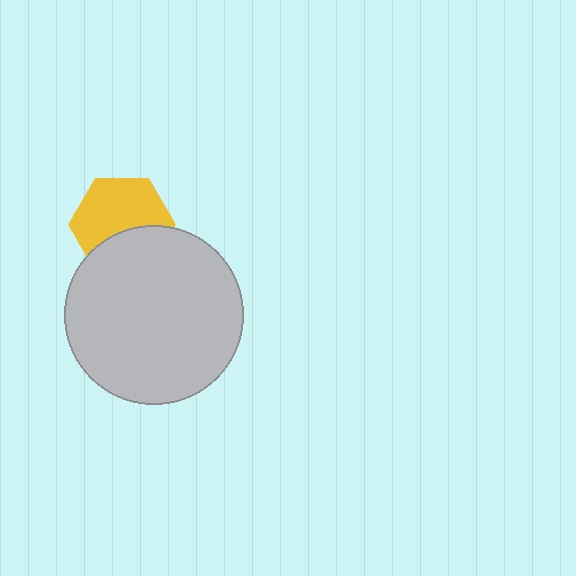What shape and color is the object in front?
The object in front is a light gray circle.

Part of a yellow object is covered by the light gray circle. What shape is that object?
It is a hexagon.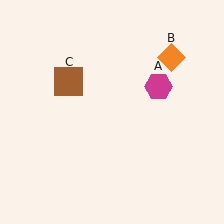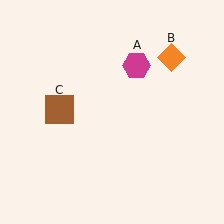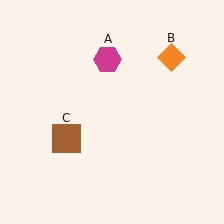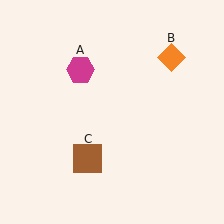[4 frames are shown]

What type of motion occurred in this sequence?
The magenta hexagon (object A), brown square (object C) rotated counterclockwise around the center of the scene.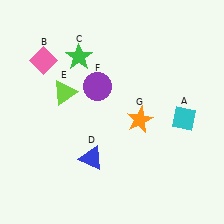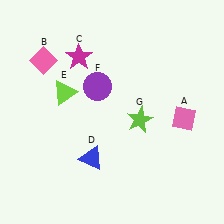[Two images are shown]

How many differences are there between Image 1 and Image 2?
There are 3 differences between the two images.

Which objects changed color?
A changed from cyan to pink. C changed from green to magenta. G changed from orange to lime.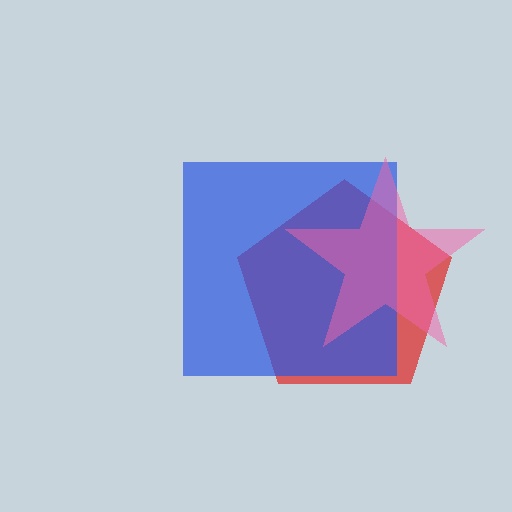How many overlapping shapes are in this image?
There are 3 overlapping shapes in the image.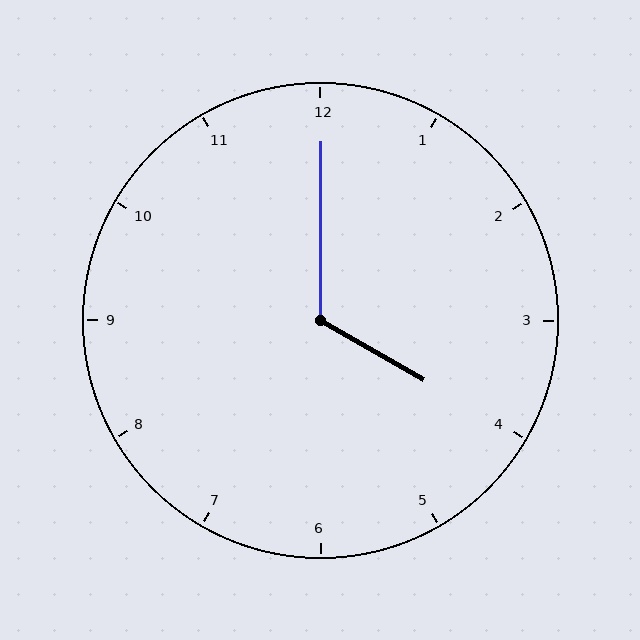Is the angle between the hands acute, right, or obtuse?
It is obtuse.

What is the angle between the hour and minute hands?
Approximately 120 degrees.